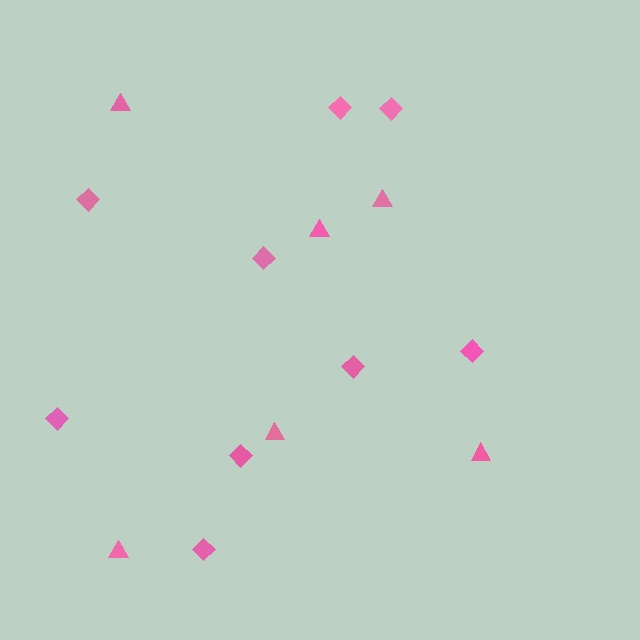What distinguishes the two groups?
There are 2 groups: one group of triangles (6) and one group of diamonds (9).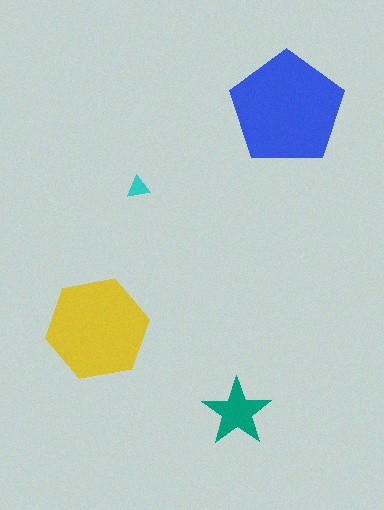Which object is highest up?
The blue pentagon is topmost.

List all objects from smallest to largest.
The cyan triangle, the teal star, the yellow hexagon, the blue pentagon.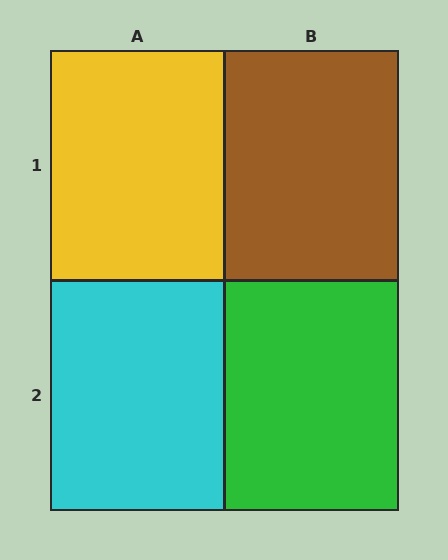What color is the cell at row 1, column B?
Brown.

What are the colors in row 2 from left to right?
Cyan, green.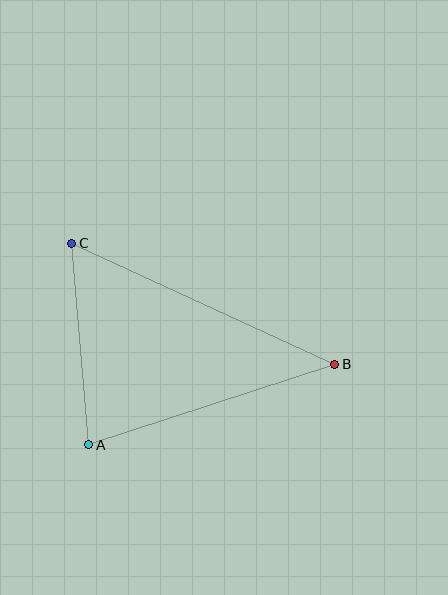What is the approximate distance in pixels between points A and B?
The distance between A and B is approximately 259 pixels.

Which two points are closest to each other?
Points A and C are closest to each other.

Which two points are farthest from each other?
Points B and C are farthest from each other.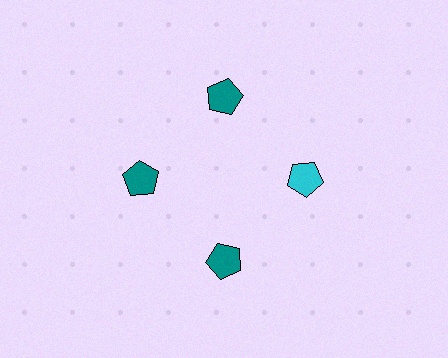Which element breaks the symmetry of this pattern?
The cyan pentagon at roughly the 3 o'clock position breaks the symmetry. All other shapes are teal pentagons.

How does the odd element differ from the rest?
It has a different color: cyan instead of teal.